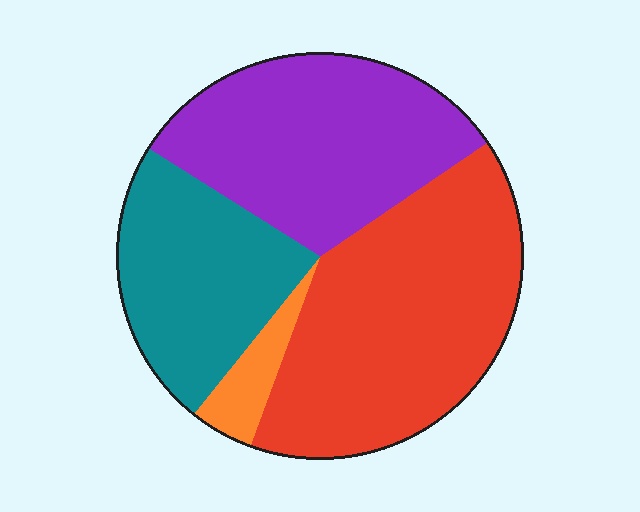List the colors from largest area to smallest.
From largest to smallest: red, purple, teal, orange.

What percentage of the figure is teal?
Teal takes up less than a quarter of the figure.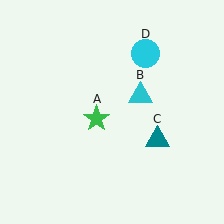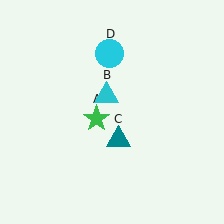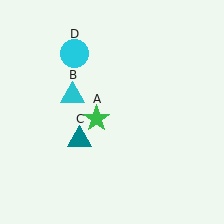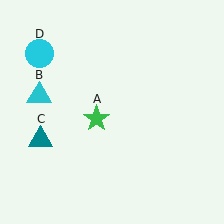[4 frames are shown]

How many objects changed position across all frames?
3 objects changed position: cyan triangle (object B), teal triangle (object C), cyan circle (object D).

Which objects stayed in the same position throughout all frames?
Green star (object A) remained stationary.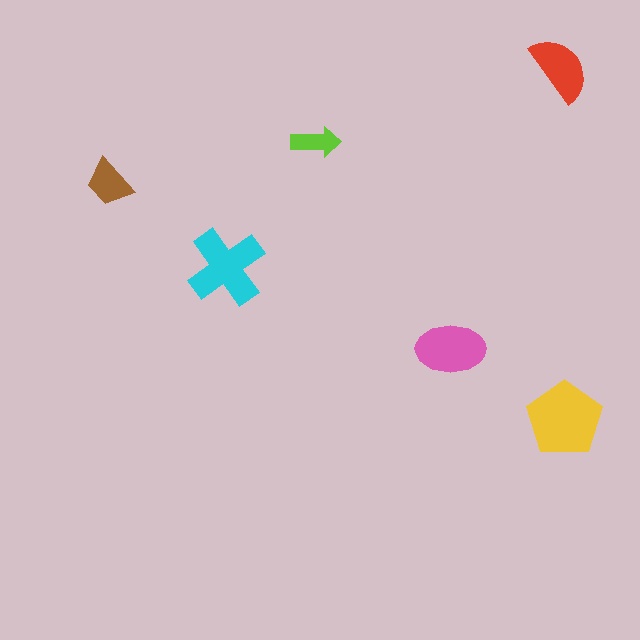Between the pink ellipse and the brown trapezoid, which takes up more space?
The pink ellipse.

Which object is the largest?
The yellow pentagon.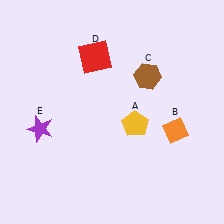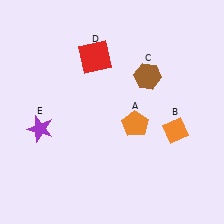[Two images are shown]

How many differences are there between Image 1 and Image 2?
There is 1 difference between the two images.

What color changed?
The pentagon (A) changed from yellow in Image 1 to orange in Image 2.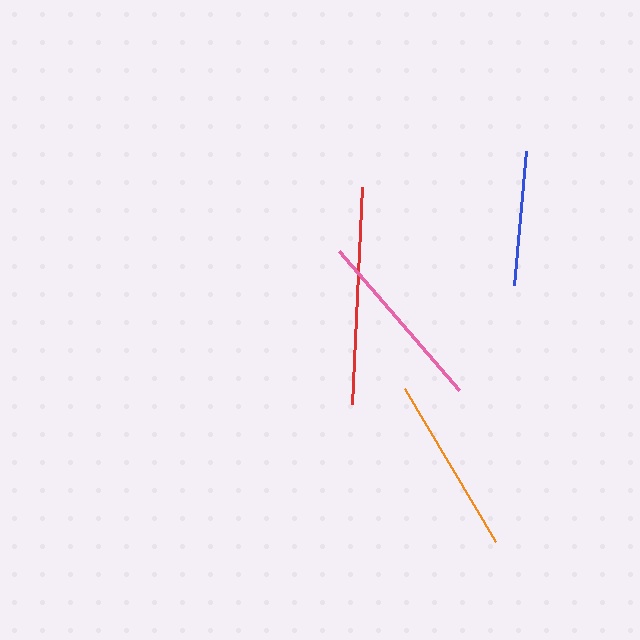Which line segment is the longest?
The red line is the longest at approximately 218 pixels.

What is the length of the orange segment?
The orange segment is approximately 178 pixels long.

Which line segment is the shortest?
The blue line is the shortest at approximately 135 pixels.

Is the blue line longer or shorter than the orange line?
The orange line is longer than the blue line.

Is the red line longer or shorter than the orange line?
The red line is longer than the orange line.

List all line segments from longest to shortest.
From longest to shortest: red, pink, orange, blue.